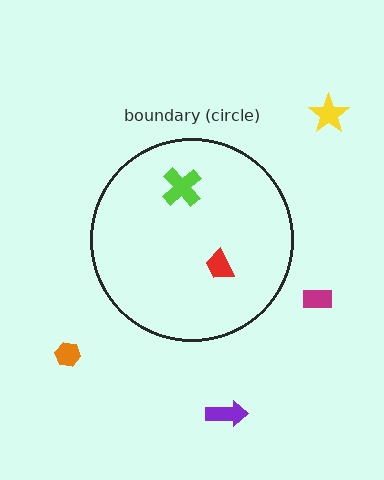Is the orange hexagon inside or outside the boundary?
Outside.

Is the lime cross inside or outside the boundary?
Inside.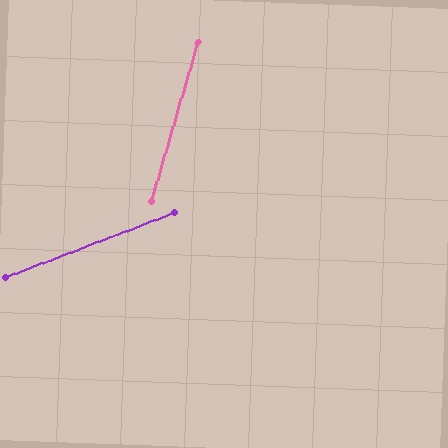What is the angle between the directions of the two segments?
Approximately 53 degrees.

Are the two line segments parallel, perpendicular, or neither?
Neither parallel nor perpendicular — they differ by about 53°.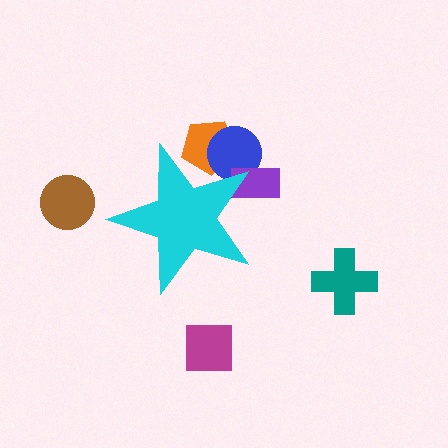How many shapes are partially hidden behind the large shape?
3 shapes are partially hidden.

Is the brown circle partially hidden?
No, the brown circle is fully visible.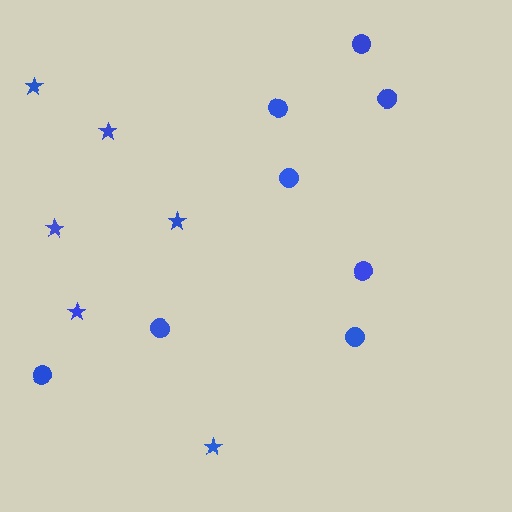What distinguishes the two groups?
There are 2 groups: one group of stars (6) and one group of circles (8).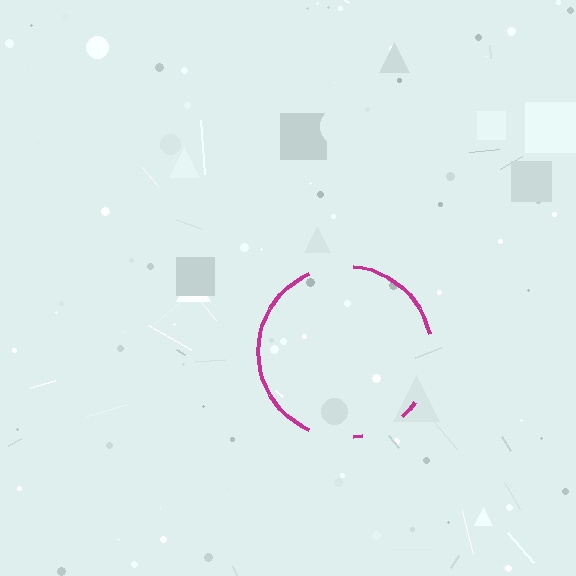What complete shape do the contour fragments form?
The contour fragments form a circle.